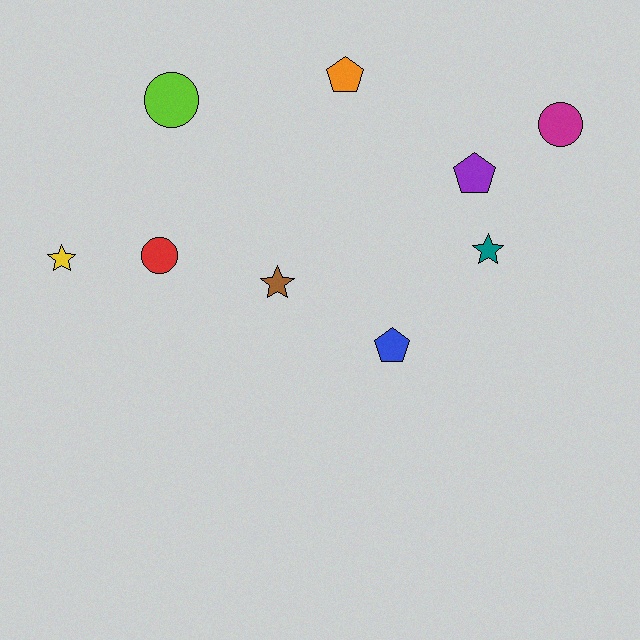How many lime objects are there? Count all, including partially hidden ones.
There is 1 lime object.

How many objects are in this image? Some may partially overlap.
There are 9 objects.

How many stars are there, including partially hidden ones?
There are 3 stars.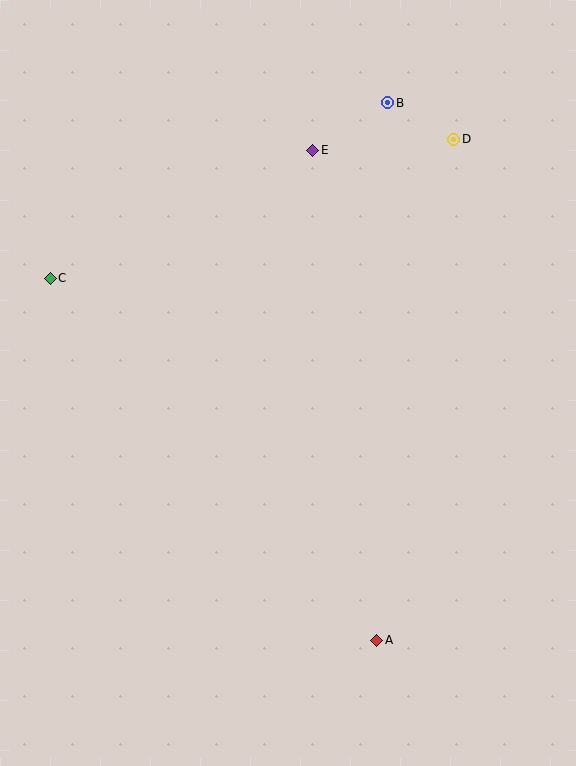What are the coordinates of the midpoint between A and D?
The midpoint between A and D is at (415, 390).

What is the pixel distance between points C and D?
The distance between C and D is 427 pixels.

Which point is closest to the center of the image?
Point E at (313, 150) is closest to the center.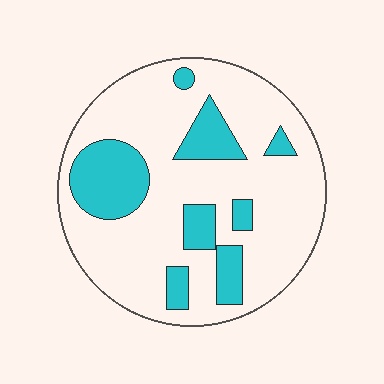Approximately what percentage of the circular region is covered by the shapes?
Approximately 25%.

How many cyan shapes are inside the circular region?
8.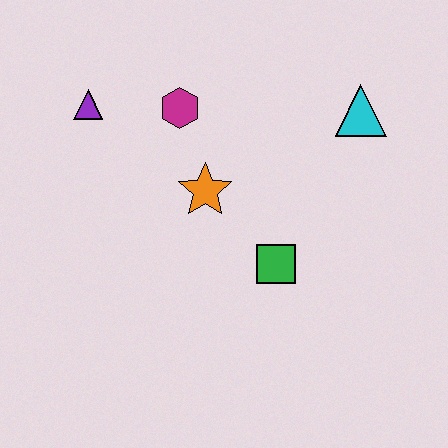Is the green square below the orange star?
Yes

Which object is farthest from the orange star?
The cyan triangle is farthest from the orange star.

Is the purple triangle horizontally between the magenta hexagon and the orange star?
No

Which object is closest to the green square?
The orange star is closest to the green square.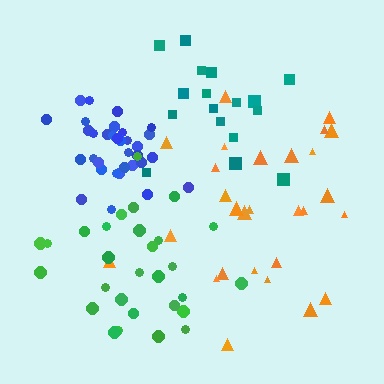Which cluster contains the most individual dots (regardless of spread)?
Blue (33).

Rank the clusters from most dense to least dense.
blue, green, orange, teal.